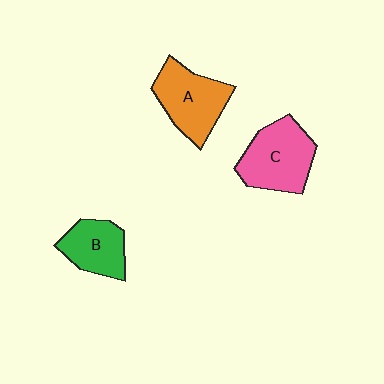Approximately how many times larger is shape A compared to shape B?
Approximately 1.3 times.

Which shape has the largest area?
Shape C (pink).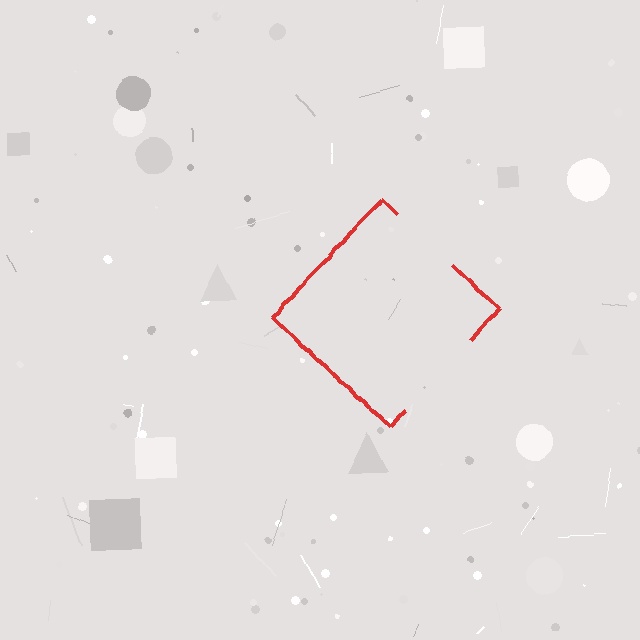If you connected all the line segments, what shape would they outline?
They would outline a diamond.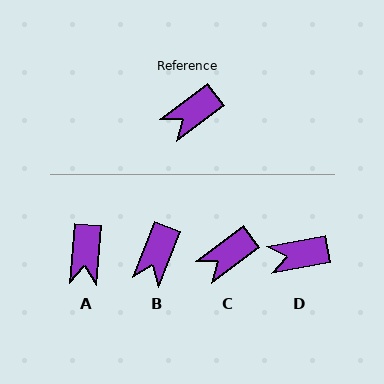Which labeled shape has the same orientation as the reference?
C.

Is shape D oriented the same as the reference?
No, it is off by about 26 degrees.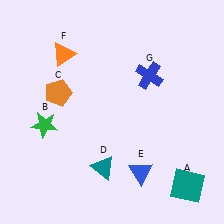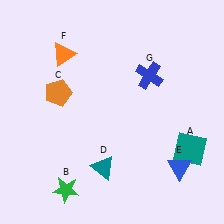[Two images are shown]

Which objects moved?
The objects that moved are: the teal square (A), the green star (B), the blue triangle (E).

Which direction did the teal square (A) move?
The teal square (A) moved up.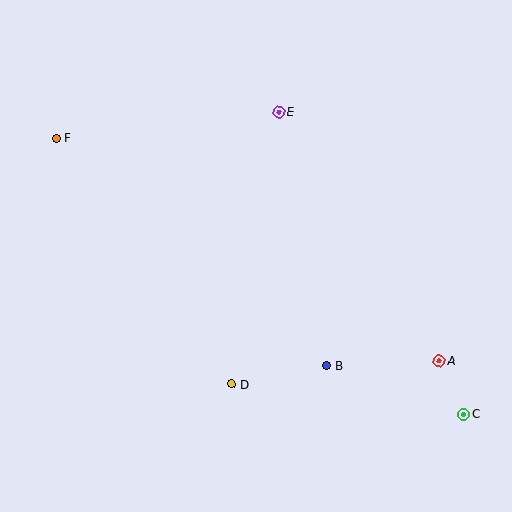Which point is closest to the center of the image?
Point B at (327, 366) is closest to the center.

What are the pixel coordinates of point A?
Point A is at (439, 361).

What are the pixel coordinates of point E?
Point E is at (279, 112).